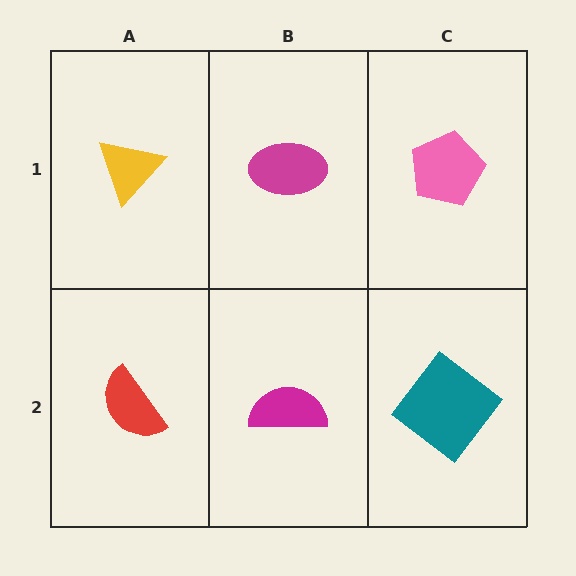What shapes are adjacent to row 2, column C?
A pink pentagon (row 1, column C), a magenta semicircle (row 2, column B).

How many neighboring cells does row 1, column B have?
3.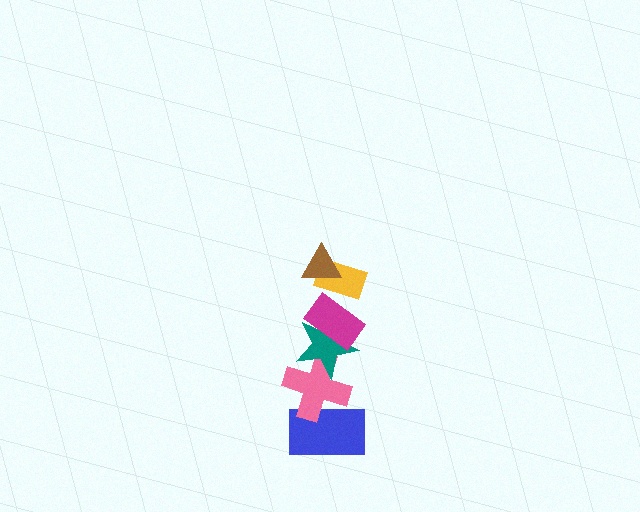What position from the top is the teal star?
The teal star is 4th from the top.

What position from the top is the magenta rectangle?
The magenta rectangle is 3rd from the top.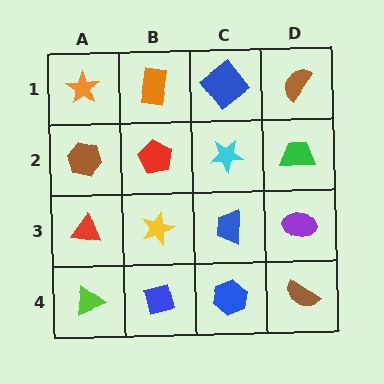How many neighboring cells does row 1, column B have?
3.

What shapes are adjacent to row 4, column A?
A red triangle (row 3, column A), a blue diamond (row 4, column B).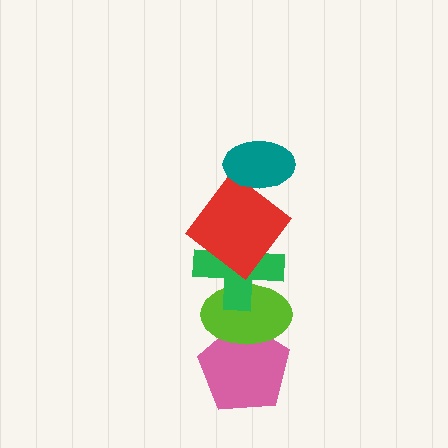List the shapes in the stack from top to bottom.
From top to bottom: the teal ellipse, the red diamond, the green cross, the lime ellipse, the pink pentagon.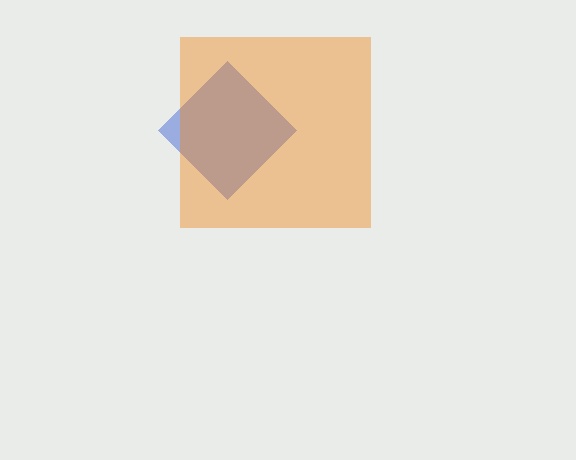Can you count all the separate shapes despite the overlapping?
Yes, there are 2 separate shapes.